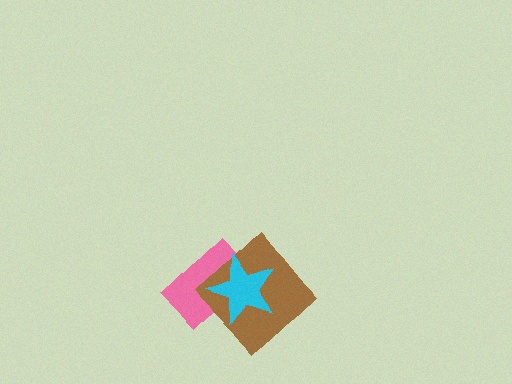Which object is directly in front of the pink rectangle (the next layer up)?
The brown diamond is directly in front of the pink rectangle.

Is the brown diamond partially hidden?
Yes, it is partially covered by another shape.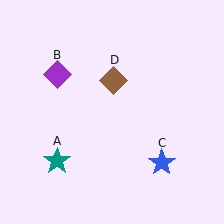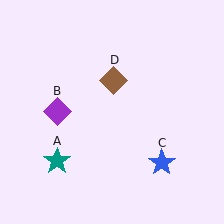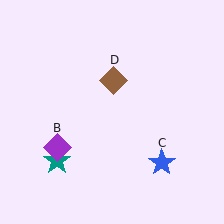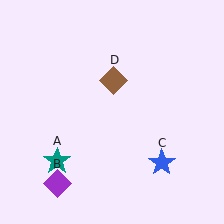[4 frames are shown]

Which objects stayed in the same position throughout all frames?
Teal star (object A) and blue star (object C) and brown diamond (object D) remained stationary.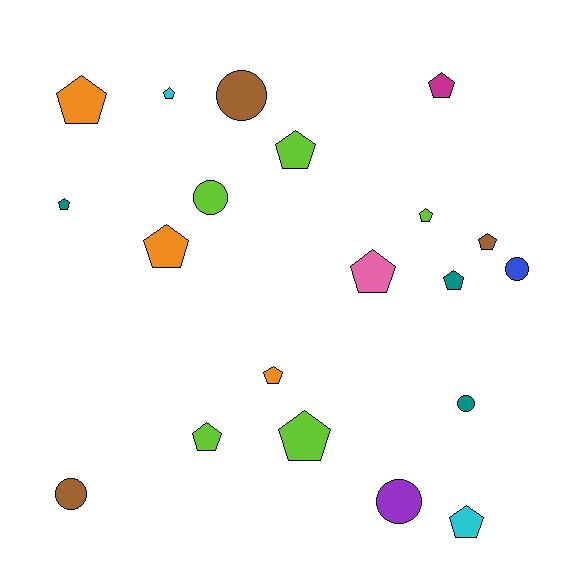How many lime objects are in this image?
There are 5 lime objects.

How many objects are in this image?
There are 20 objects.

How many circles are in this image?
There are 6 circles.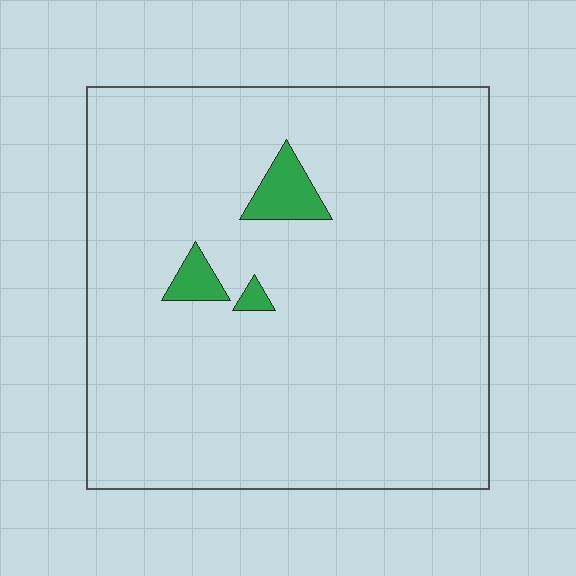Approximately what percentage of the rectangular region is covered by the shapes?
Approximately 5%.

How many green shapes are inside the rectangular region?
3.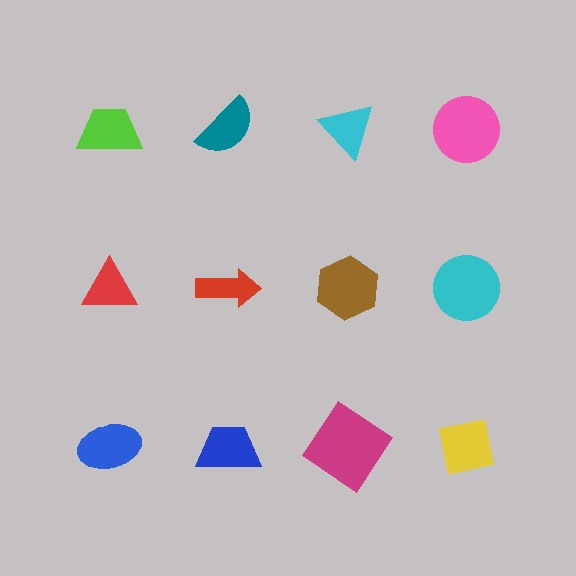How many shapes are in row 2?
4 shapes.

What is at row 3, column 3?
A magenta diamond.